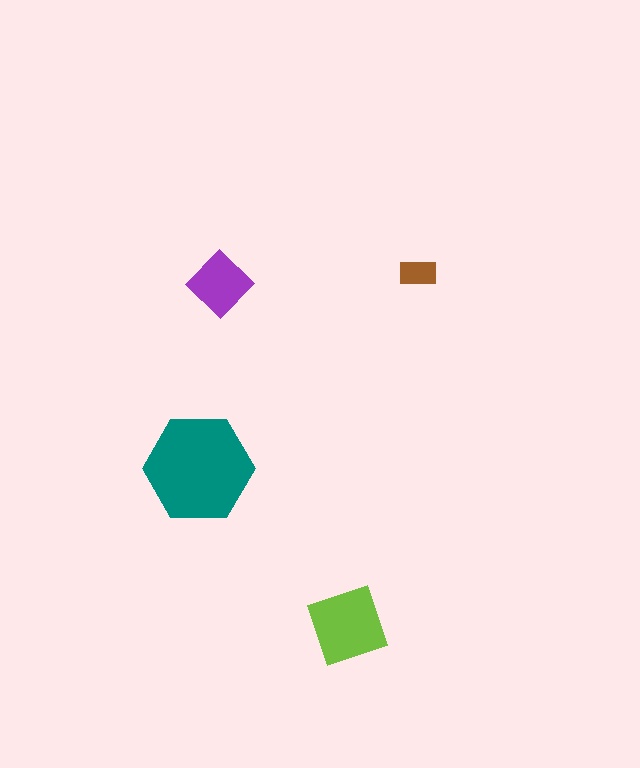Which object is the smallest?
The brown rectangle.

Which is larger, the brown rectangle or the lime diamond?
The lime diamond.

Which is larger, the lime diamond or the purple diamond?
The lime diamond.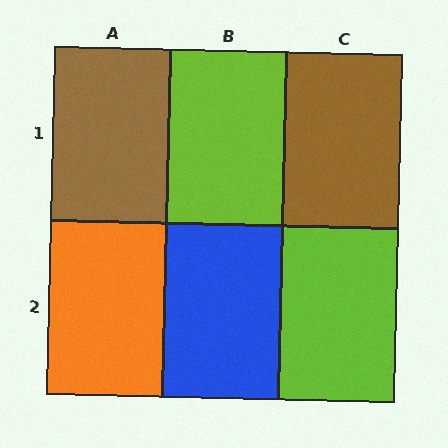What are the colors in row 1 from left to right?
Brown, lime, brown.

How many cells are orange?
1 cell is orange.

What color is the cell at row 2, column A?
Orange.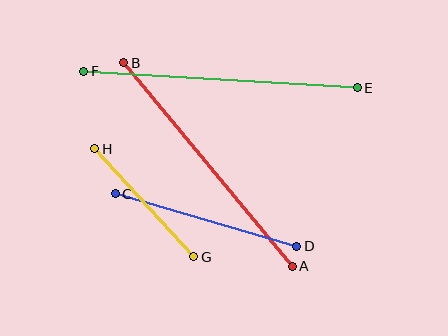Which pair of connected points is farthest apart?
Points E and F are farthest apart.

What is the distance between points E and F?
The distance is approximately 274 pixels.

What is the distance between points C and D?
The distance is approximately 189 pixels.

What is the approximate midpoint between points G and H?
The midpoint is at approximately (144, 203) pixels.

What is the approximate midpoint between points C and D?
The midpoint is at approximately (206, 220) pixels.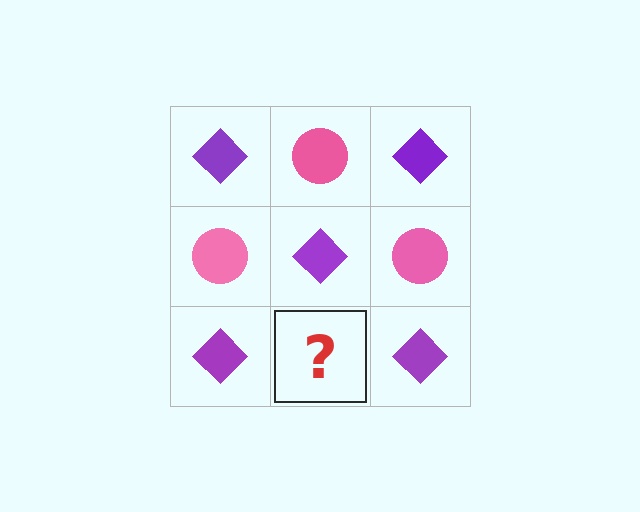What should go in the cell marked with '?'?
The missing cell should contain a pink circle.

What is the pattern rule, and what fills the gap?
The rule is that it alternates purple diamond and pink circle in a checkerboard pattern. The gap should be filled with a pink circle.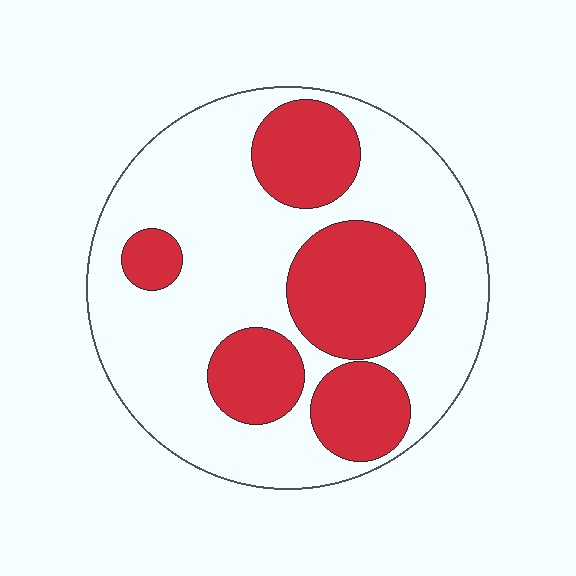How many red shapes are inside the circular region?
5.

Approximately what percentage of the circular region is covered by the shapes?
Approximately 35%.